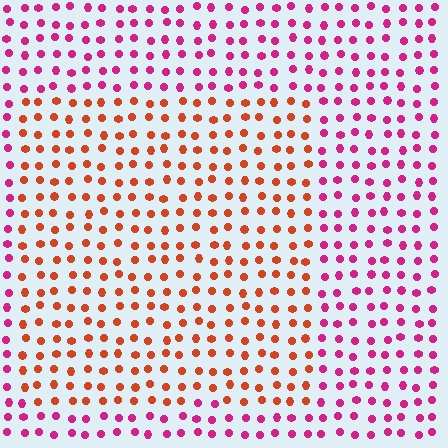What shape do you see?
I see a rectangle.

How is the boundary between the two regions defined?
The boundary is defined purely by a slight shift in hue (about 47 degrees). Spacing, size, and orientation are identical on both sides.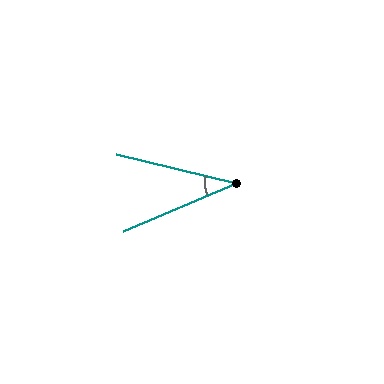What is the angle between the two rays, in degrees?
Approximately 36 degrees.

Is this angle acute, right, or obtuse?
It is acute.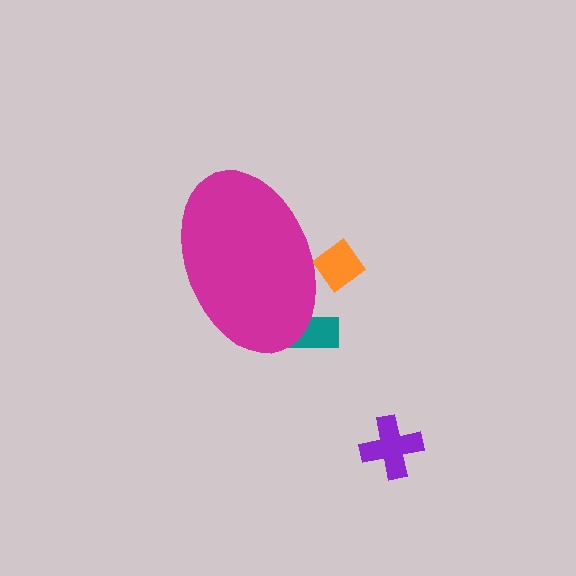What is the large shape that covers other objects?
A magenta ellipse.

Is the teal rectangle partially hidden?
Yes, the teal rectangle is partially hidden behind the magenta ellipse.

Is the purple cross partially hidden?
No, the purple cross is fully visible.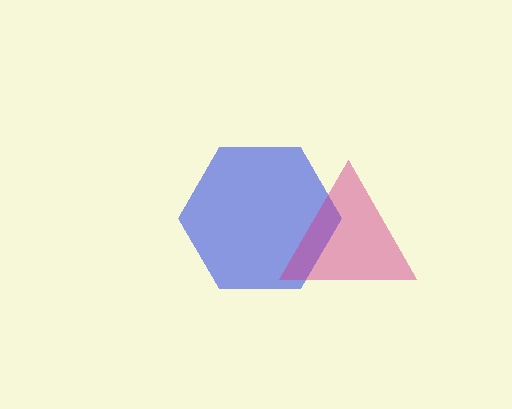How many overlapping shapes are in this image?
There are 2 overlapping shapes in the image.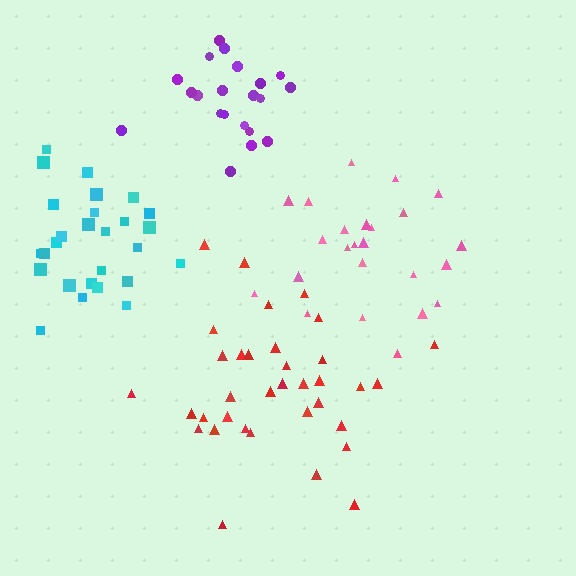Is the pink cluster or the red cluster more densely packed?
Red.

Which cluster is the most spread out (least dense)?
Pink.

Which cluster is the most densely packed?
Purple.